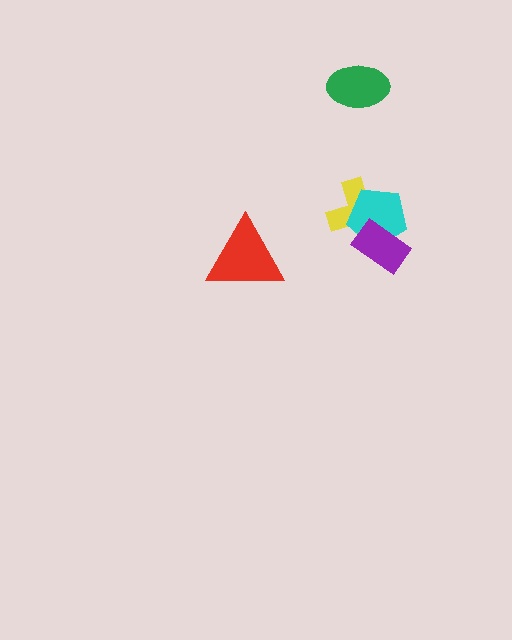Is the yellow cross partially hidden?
Yes, it is partially covered by another shape.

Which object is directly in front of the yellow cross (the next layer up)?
The cyan pentagon is directly in front of the yellow cross.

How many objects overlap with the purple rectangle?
2 objects overlap with the purple rectangle.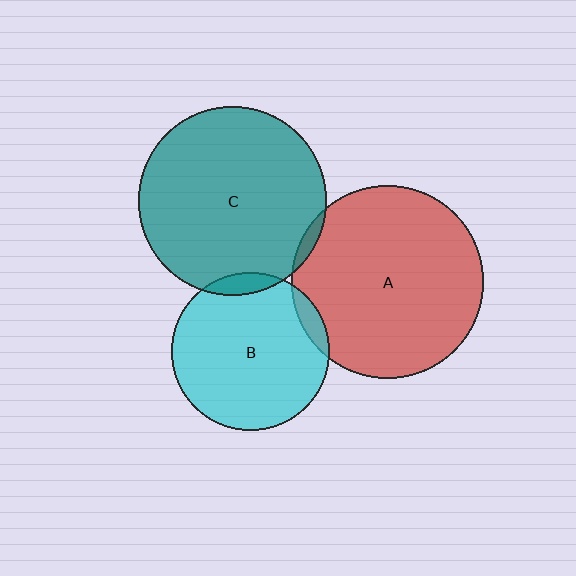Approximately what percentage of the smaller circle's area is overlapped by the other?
Approximately 5%.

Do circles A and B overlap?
Yes.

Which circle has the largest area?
Circle A (red).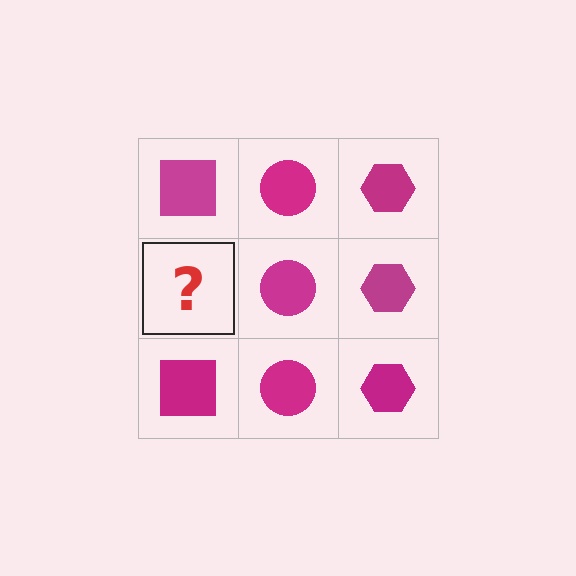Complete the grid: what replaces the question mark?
The question mark should be replaced with a magenta square.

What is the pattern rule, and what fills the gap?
The rule is that each column has a consistent shape. The gap should be filled with a magenta square.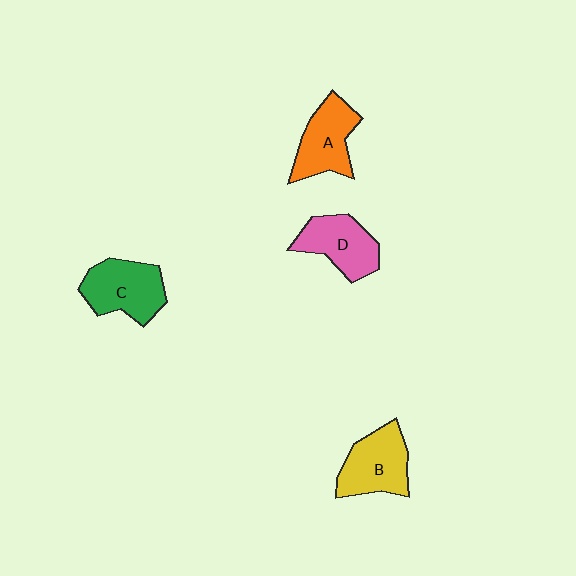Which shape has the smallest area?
Shape D (pink).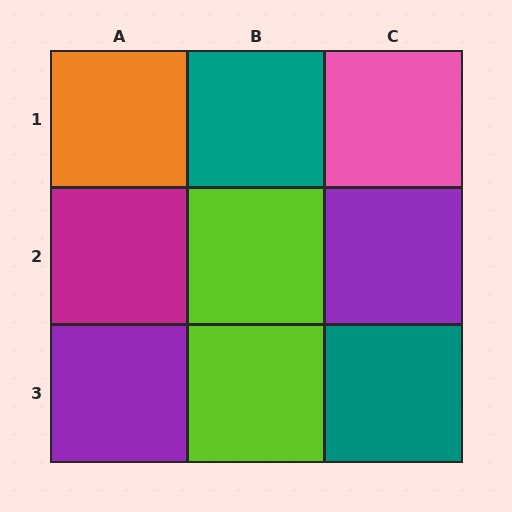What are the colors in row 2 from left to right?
Magenta, lime, purple.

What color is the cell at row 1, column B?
Teal.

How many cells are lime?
2 cells are lime.